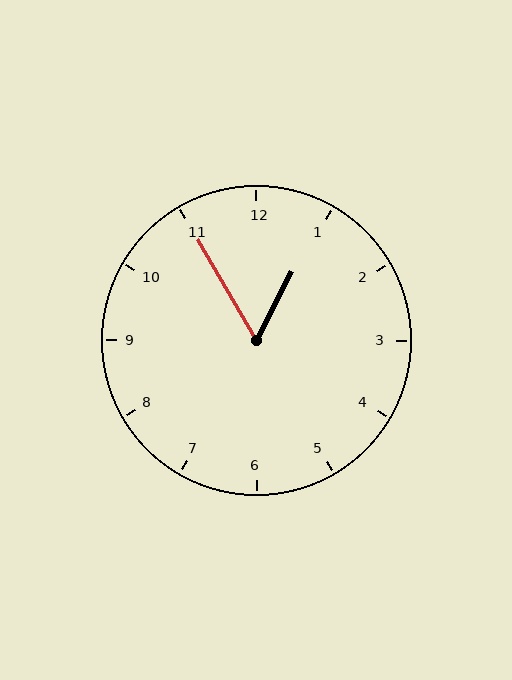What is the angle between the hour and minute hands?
Approximately 58 degrees.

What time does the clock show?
12:55.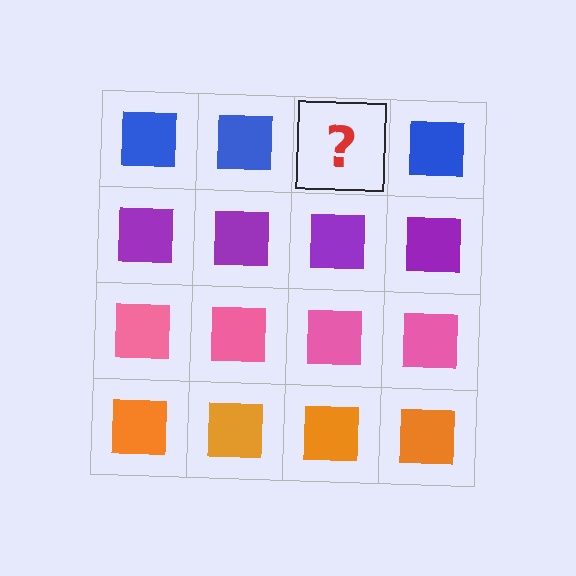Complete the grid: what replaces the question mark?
The question mark should be replaced with a blue square.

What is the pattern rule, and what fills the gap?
The rule is that each row has a consistent color. The gap should be filled with a blue square.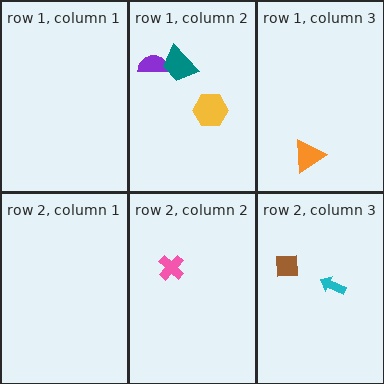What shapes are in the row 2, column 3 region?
The brown square, the cyan arrow.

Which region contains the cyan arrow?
The row 2, column 3 region.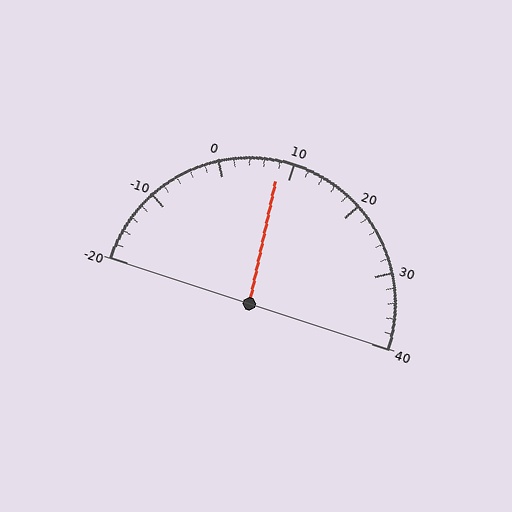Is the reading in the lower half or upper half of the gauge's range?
The reading is in the lower half of the range (-20 to 40).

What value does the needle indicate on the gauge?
The needle indicates approximately 8.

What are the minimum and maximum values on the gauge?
The gauge ranges from -20 to 40.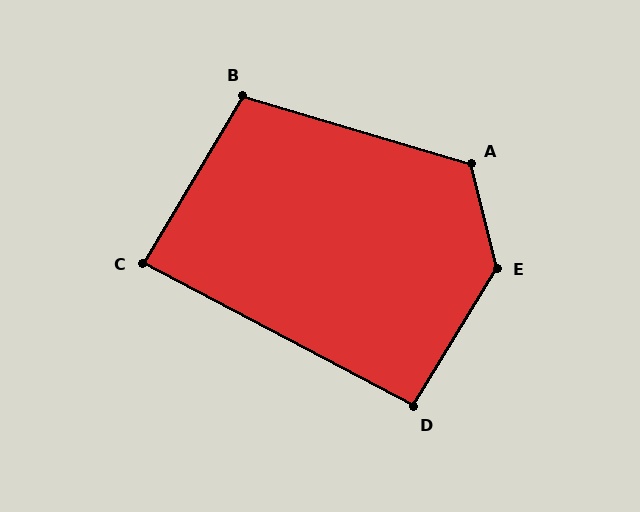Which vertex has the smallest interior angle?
C, at approximately 87 degrees.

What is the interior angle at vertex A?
Approximately 120 degrees (obtuse).